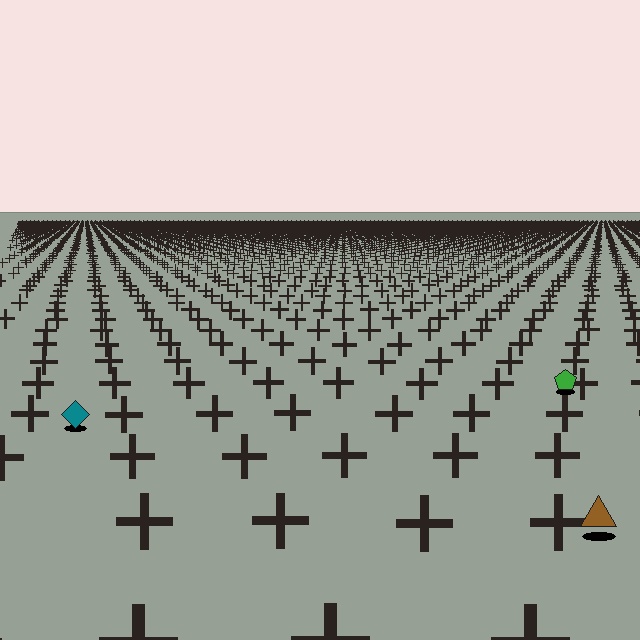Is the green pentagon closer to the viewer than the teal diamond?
No. The teal diamond is closer — you can tell from the texture gradient: the ground texture is coarser near it.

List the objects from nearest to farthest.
From nearest to farthest: the brown triangle, the teal diamond, the green pentagon.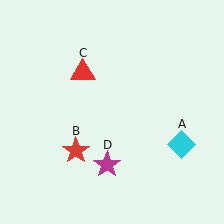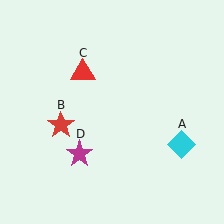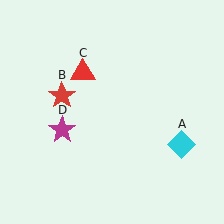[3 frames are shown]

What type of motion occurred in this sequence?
The red star (object B), magenta star (object D) rotated clockwise around the center of the scene.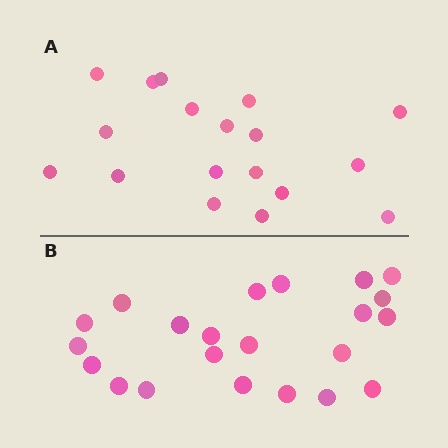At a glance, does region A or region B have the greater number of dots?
Region B (the bottom region) has more dots.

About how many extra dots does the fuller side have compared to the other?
Region B has about 4 more dots than region A.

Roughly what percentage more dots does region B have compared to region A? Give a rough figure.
About 20% more.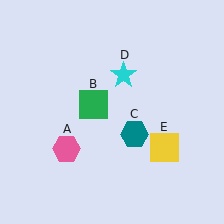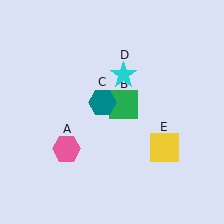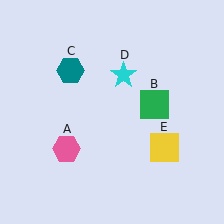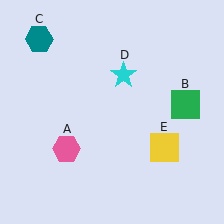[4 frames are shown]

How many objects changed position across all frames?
2 objects changed position: green square (object B), teal hexagon (object C).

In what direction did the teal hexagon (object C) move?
The teal hexagon (object C) moved up and to the left.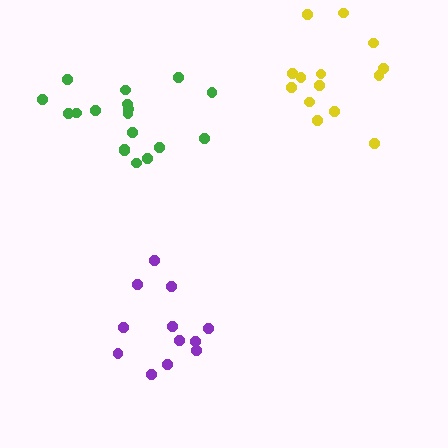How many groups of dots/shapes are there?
There are 3 groups.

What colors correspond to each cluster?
The clusters are colored: yellow, purple, green.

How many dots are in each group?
Group 1: 14 dots, Group 2: 12 dots, Group 3: 18 dots (44 total).